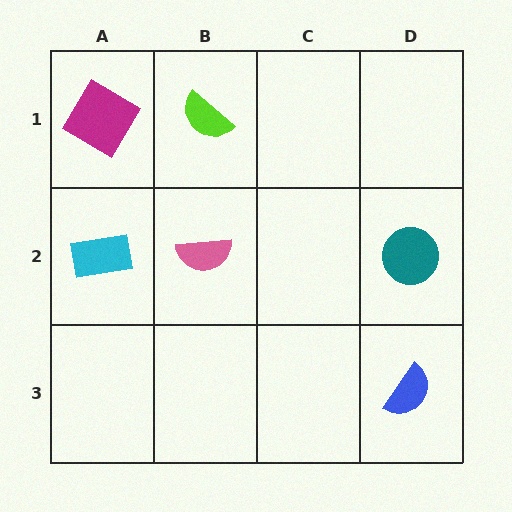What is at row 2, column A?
A cyan rectangle.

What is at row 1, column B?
A lime semicircle.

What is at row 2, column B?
A pink semicircle.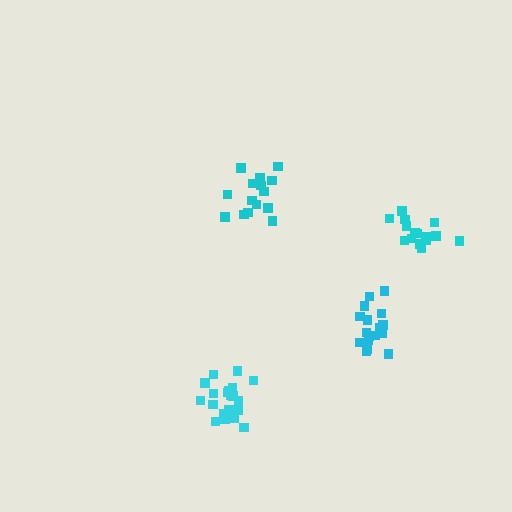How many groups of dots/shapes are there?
There are 4 groups.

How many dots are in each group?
Group 1: 16 dots, Group 2: 18 dots, Group 3: 20 dots, Group 4: 16 dots (70 total).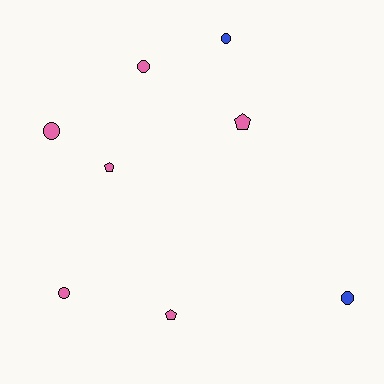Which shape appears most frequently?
Circle, with 5 objects.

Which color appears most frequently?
Pink, with 6 objects.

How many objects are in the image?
There are 8 objects.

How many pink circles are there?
There are 3 pink circles.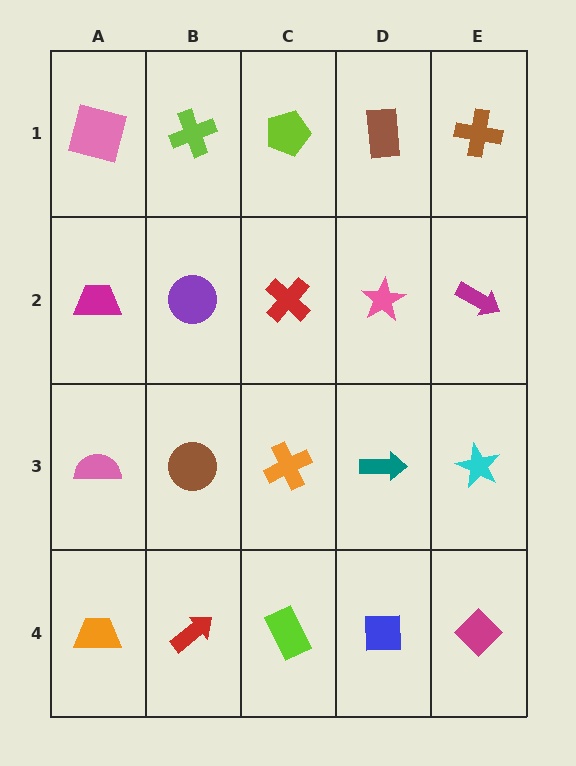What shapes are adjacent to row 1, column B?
A purple circle (row 2, column B), a pink square (row 1, column A), a lime pentagon (row 1, column C).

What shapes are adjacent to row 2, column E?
A brown cross (row 1, column E), a cyan star (row 3, column E), a pink star (row 2, column D).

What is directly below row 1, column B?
A purple circle.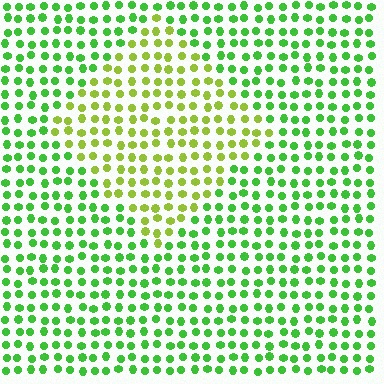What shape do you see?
I see a diamond.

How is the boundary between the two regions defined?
The boundary is defined purely by a slight shift in hue (about 37 degrees). Spacing, size, and orientation are identical on both sides.